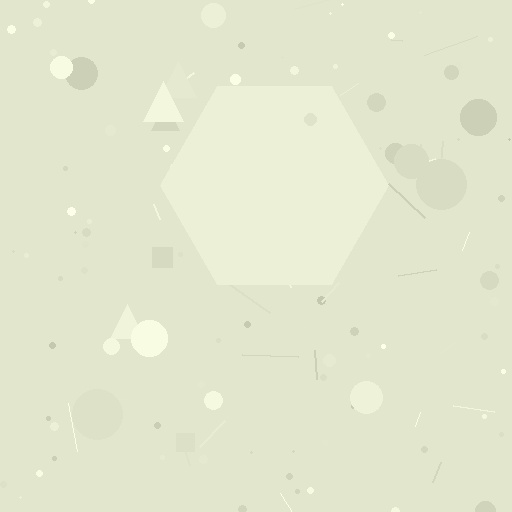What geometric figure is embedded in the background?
A hexagon is embedded in the background.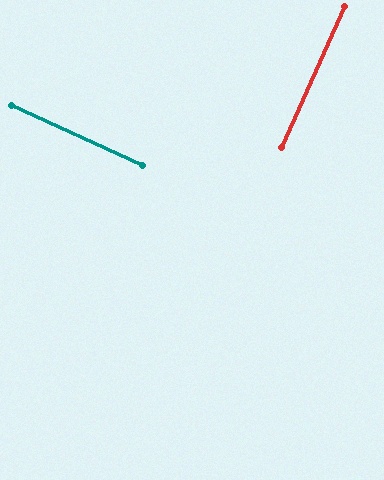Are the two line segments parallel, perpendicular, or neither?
Perpendicular — they meet at approximately 89°.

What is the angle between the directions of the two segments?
Approximately 89 degrees.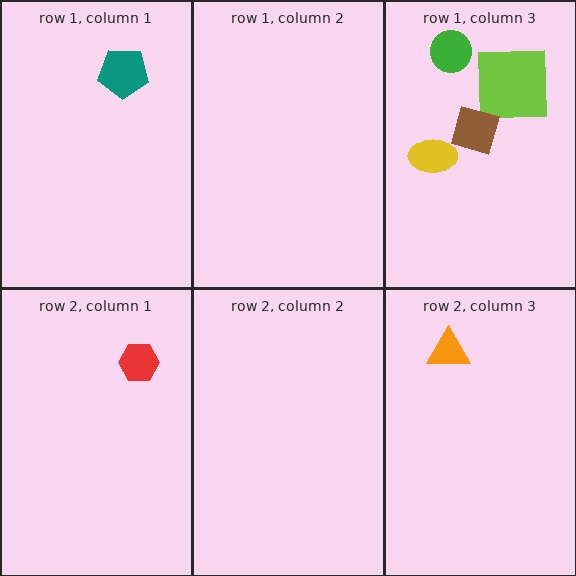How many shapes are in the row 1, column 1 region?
1.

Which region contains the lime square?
The row 1, column 3 region.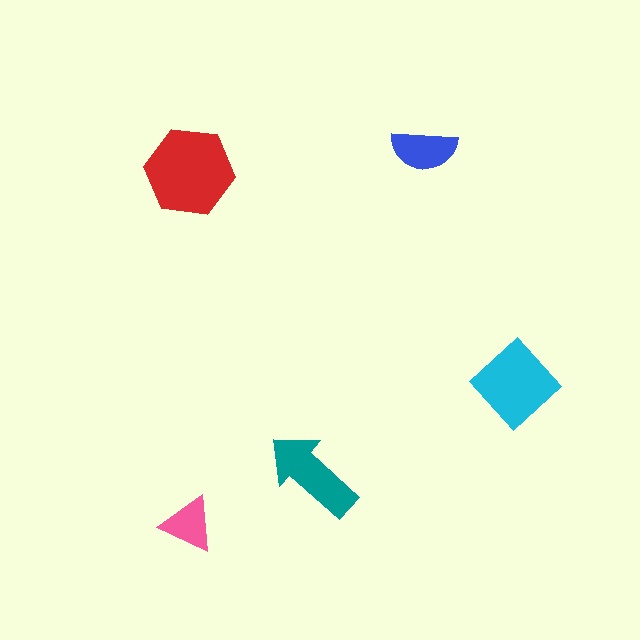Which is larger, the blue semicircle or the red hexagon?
The red hexagon.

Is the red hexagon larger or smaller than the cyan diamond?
Larger.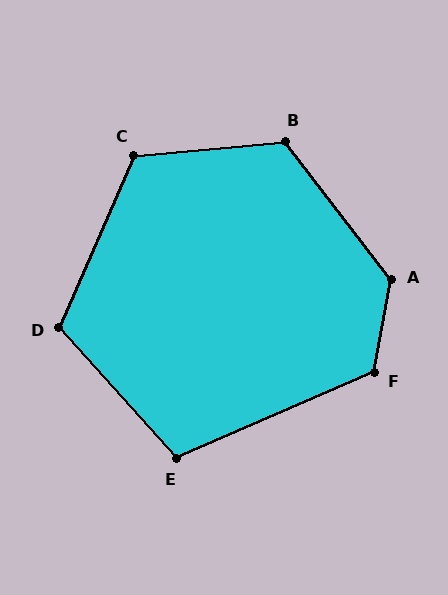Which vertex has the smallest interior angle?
E, at approximately 108 degrees.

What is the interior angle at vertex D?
Approximately 114 degrees (obtuse).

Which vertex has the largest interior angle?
A, at approximately 133 degrees.